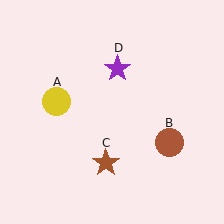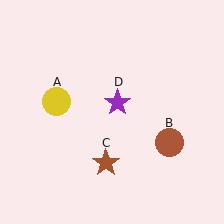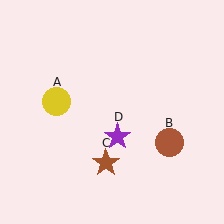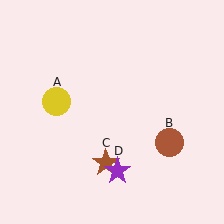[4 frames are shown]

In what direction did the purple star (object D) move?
The purple star (object D) moved down.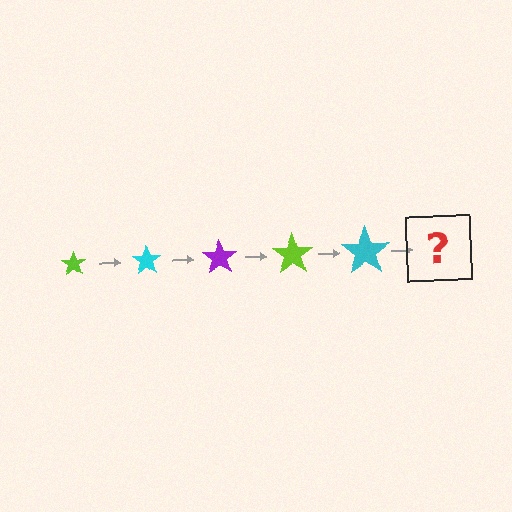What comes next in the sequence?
The next element should be a purple star, larger than the previous one.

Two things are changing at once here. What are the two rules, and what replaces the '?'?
The two rules are that the star grows larger each step and the color cycles through lime, cyan, and purple. The '?' should be a purple star, larger than the previous one.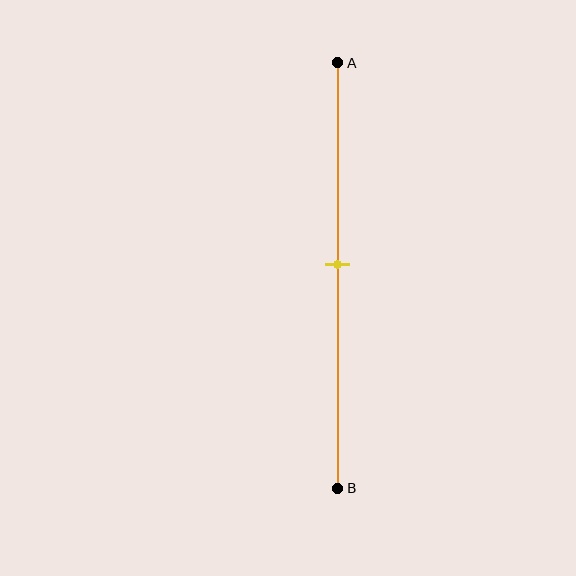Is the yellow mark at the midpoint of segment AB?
Yes, the mark is approximately at the midpoint.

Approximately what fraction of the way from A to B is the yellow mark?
The yellow mark is approximately 45% of the way from A to B.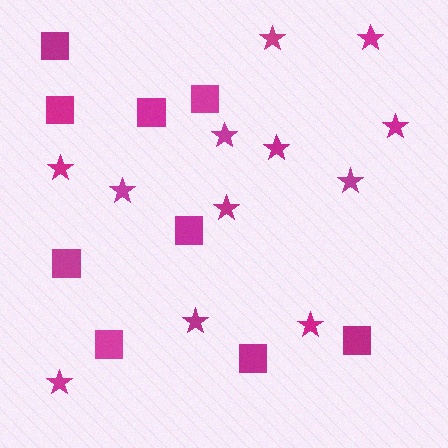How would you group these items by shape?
There are 2 groups: one group of stars (12) and one group of squares (9).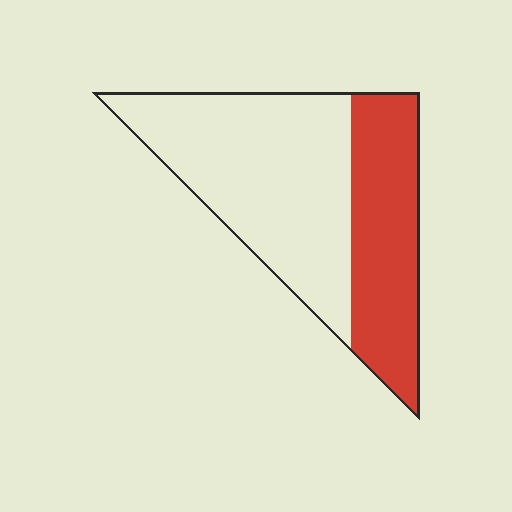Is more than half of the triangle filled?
No.